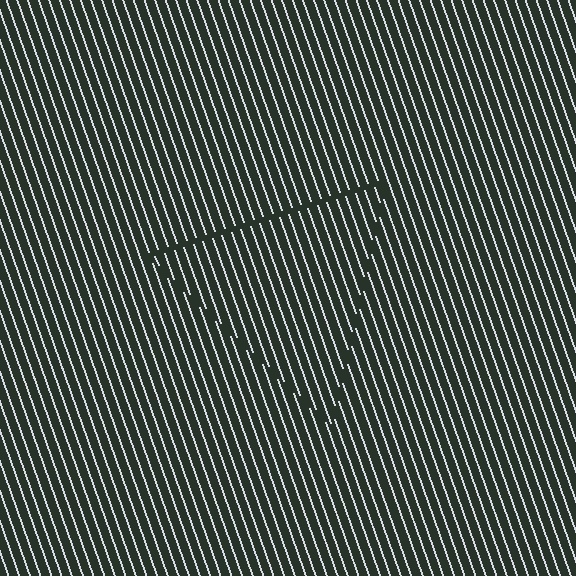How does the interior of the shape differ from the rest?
The interior of the shape contains the same grating, shifted by half a period — the contour is defined by the phase discontinuity where line-ends from the inner and outer gratings abut.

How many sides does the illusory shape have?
3 sides — the line-ends trace a triangle.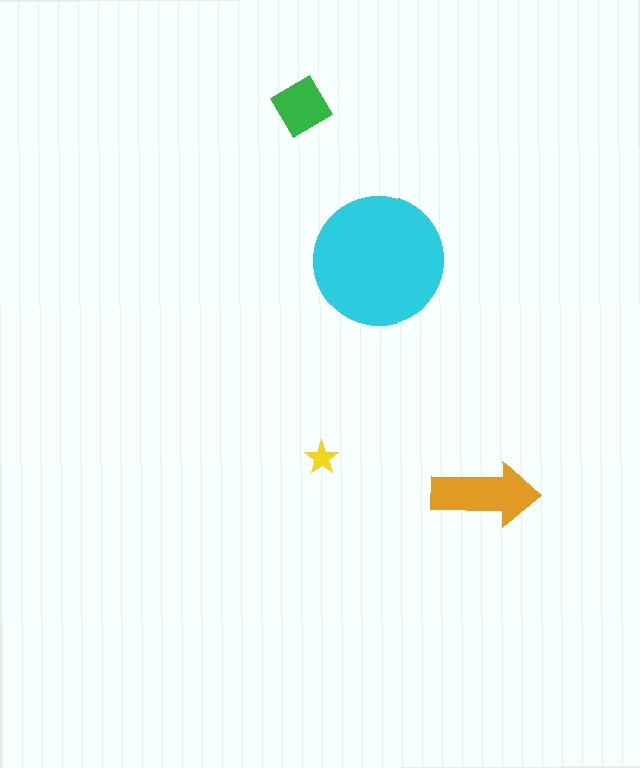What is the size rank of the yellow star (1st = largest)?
4th.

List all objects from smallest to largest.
The yellow star, the green diamond, the orange arrow, the cyan circle.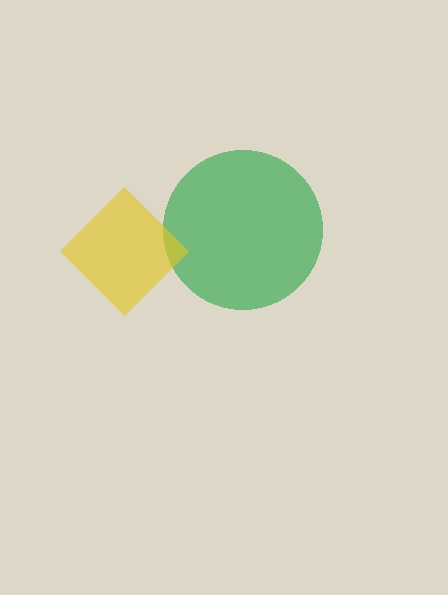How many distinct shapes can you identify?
There are 2 distinct shapes: a green circle, a yellow diamond.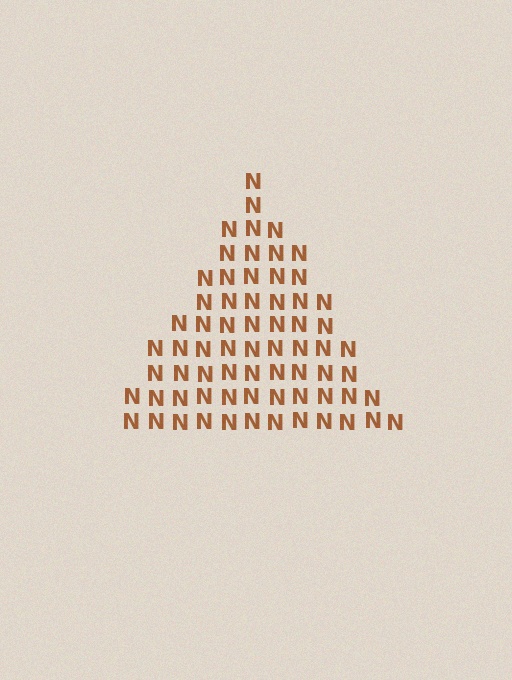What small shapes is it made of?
It is made of small letter N's.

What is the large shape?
The large shape is a triangle.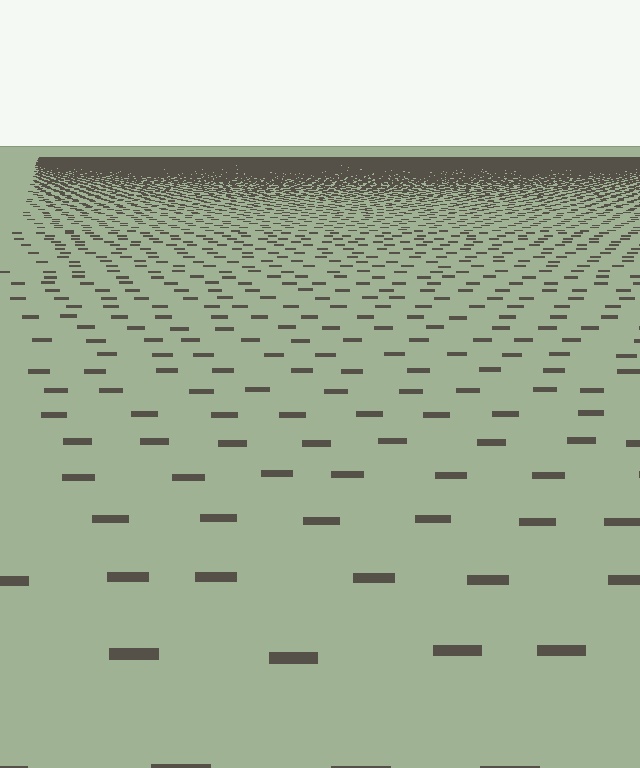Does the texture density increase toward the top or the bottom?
Density increases toward the top.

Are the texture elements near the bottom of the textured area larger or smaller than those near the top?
Larger. Near the bottom, elements are closer to the viewer and appear at a bigger on-screen size.